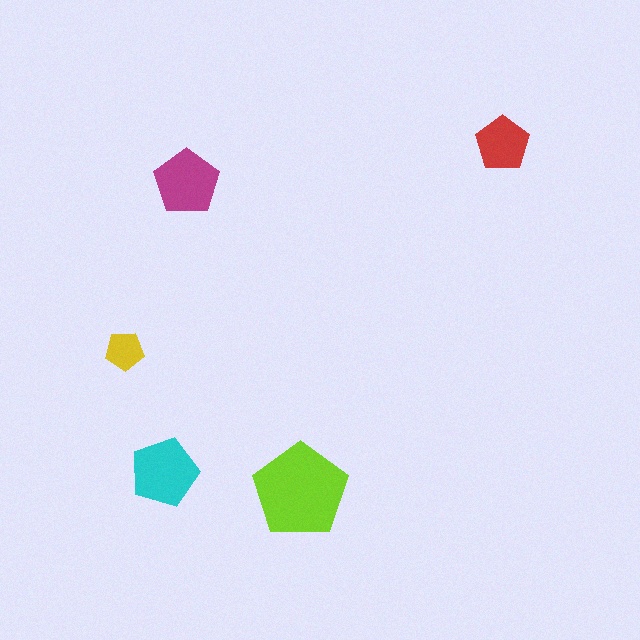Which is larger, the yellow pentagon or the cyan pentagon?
The cyan one.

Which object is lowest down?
The lime pentagon is bottommost.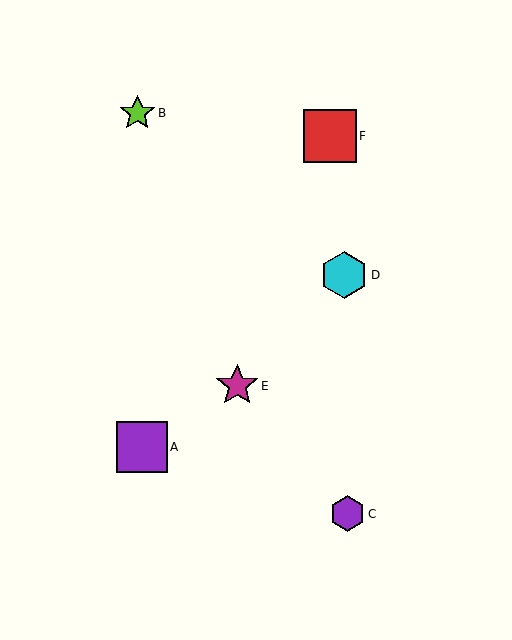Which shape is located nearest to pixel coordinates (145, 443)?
The purple square (labeled A) at (142, 447) is nearest to that location.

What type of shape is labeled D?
Shape D is a cyan hexagon.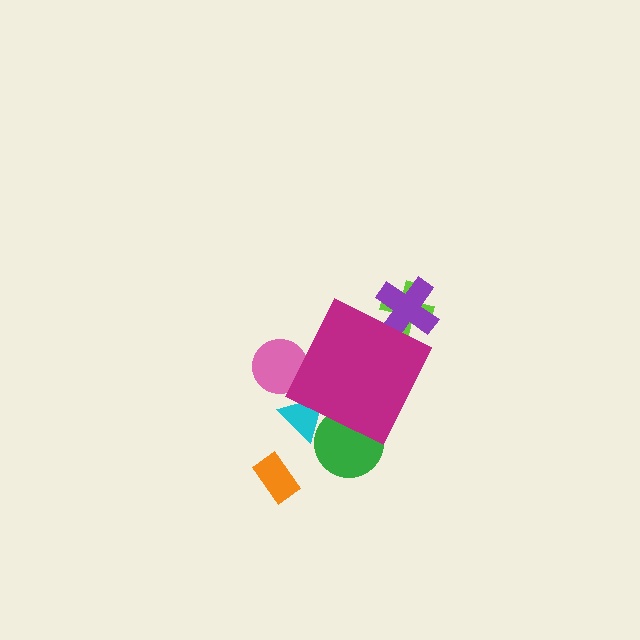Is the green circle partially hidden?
Yes, the green circle is partially hidden behind the magenta diamond.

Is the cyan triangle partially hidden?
Yes, the cyan triangle is partially hidden behind the magenta diamond.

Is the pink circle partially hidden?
Yes, the pink circle is partially hidden behind the magenta diamond.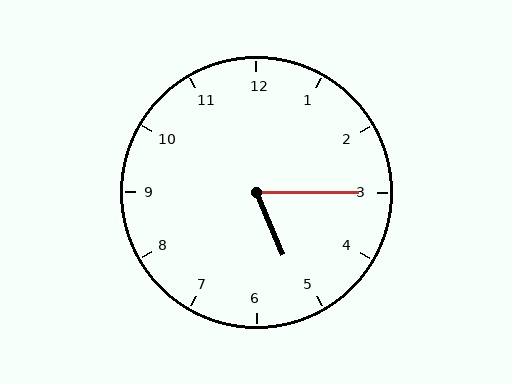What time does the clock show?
5:15.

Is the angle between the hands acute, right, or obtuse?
It is acute.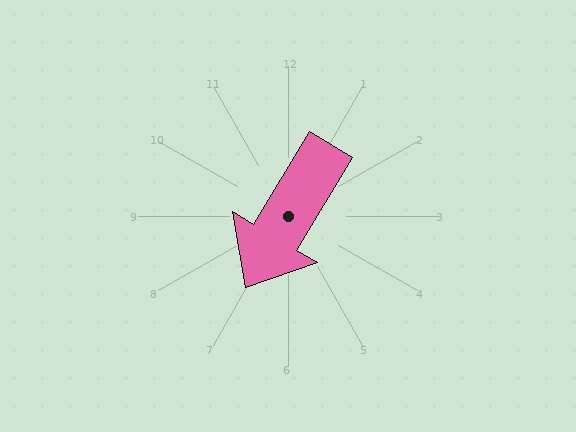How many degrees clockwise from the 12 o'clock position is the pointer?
Approximately 211 degrees.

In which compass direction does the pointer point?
Southwest.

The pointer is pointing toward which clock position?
Roughly 7 o'clock.